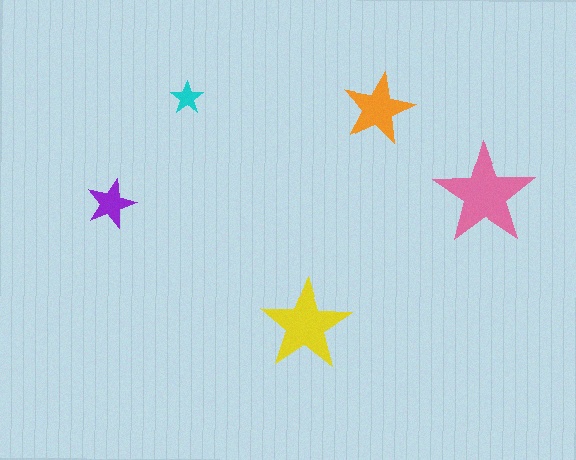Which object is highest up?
The cyan star is topmost.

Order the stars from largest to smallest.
the pink one, the yellow one, the orange one, the purple one, the cyan one.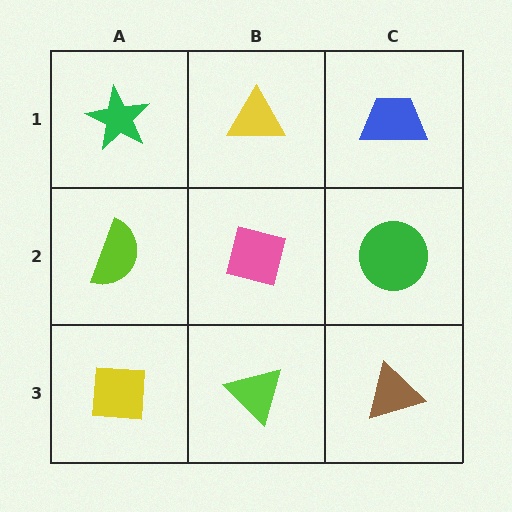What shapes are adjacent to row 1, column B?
A pink square (row 2, column B), a green star (row 1, column A), a blue trapezoid (row 1, column C).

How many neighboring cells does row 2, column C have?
3.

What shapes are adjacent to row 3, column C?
A green circle (row 2, column C), a lime triangle (row 3, column B).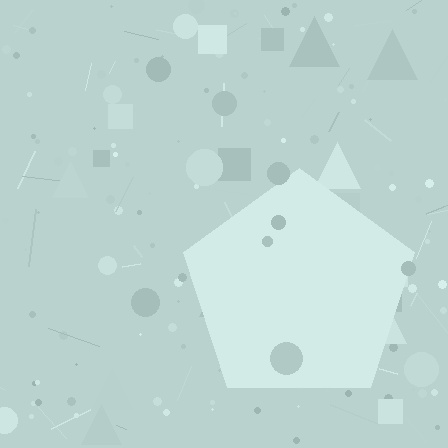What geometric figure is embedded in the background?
A pentagon is embedded in the background.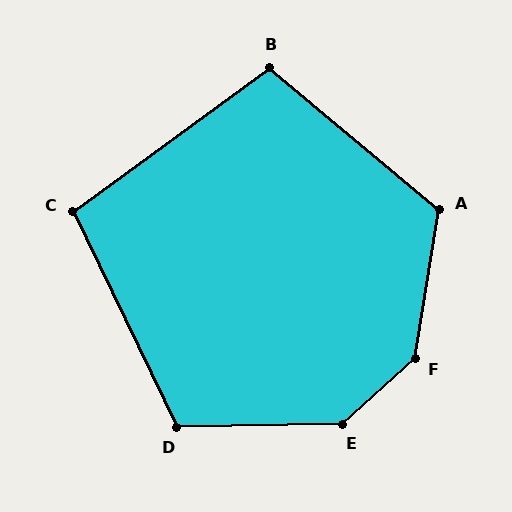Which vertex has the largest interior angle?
F, at approximately 141 degrees.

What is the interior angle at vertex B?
Approximately 104 degrees (obtuse).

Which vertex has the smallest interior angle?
C, at approximately 100 degrees.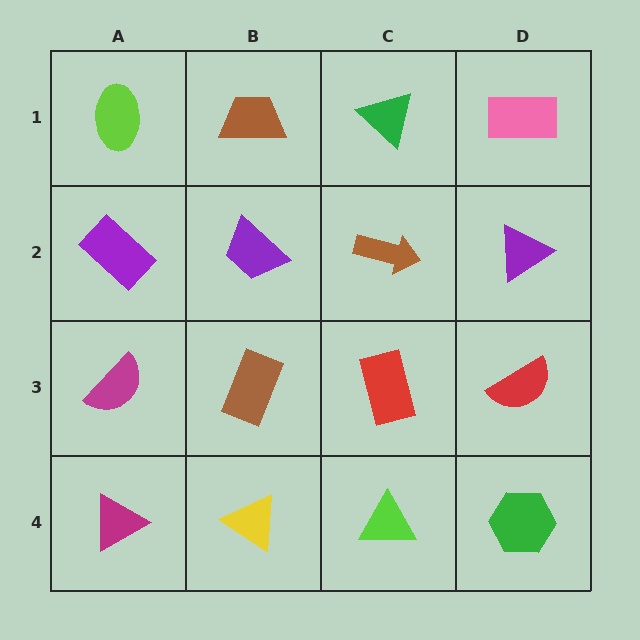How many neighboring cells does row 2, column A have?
3.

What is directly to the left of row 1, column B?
A lime ellipse.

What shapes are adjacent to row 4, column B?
A brown rectangle (row 3, column B), a magenta triangle (row 4, column A), a lime triangle (row 4, column C).